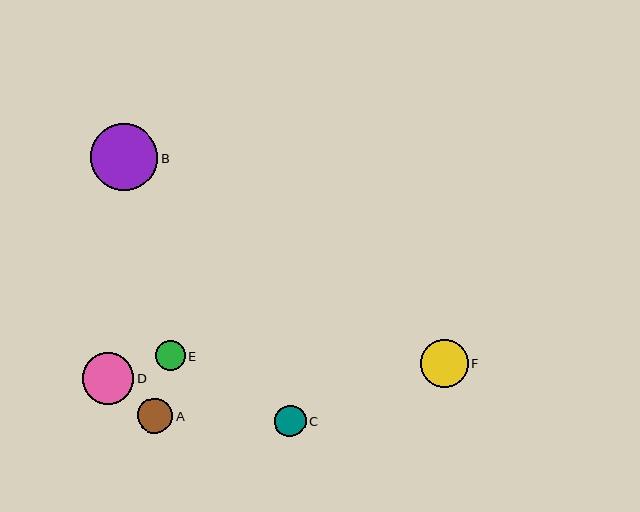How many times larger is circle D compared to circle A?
Circle D is approximately 1.5 times the size of circle A.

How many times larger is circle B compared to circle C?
Circle B is approximately 2.1 times the size of circle C.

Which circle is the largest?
Circle B is the largest with a size of approximately 67 pixels.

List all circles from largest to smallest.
From largest to smallest: B, D, F, A, C, E.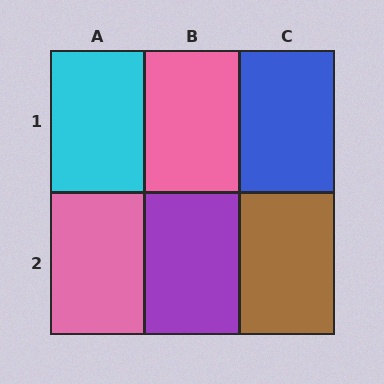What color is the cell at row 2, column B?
Purple.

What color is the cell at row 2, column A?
Pink.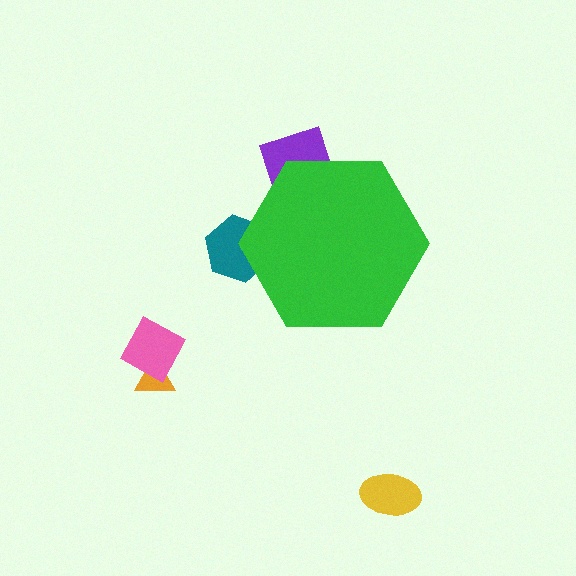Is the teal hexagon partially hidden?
Yes, the teal hexagon is partially hidden behind the green hexagon.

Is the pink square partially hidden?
No, the pink square is fully visible.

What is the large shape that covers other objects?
A green hexagon.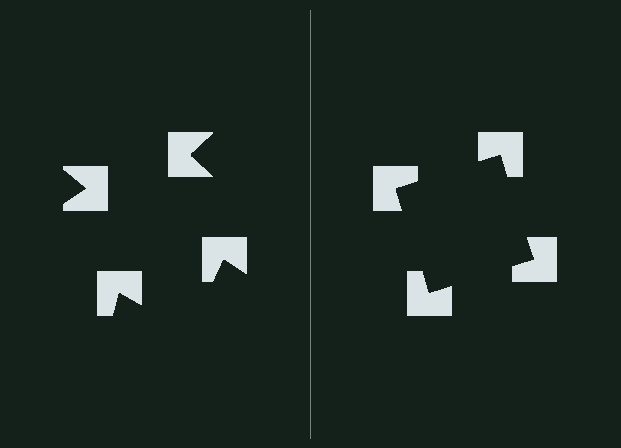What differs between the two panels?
The notched squares are positioned identically on both sides; only the wedge orientations differ. On the right they align to a square; on the left they are misaligned.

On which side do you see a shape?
An illusory square appears on the right side. On the left side the wedge cuts are rotated, so no coherent shape forms.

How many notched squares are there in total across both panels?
8 — 4 on each side.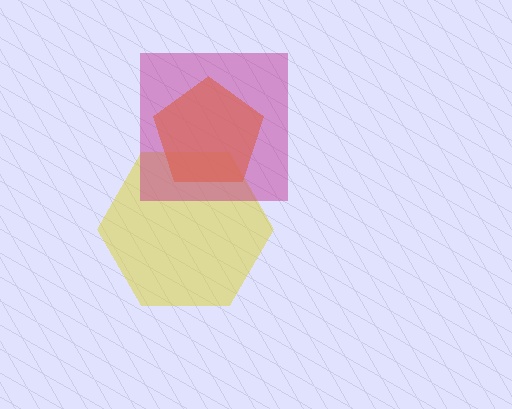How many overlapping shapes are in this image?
There are 3 overlapping shapes in the image.